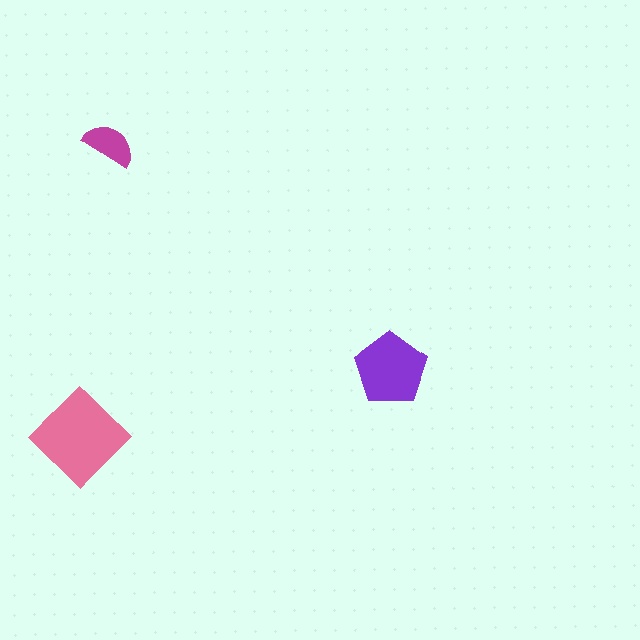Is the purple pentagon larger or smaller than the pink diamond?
Smaller.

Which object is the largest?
The pink diamond.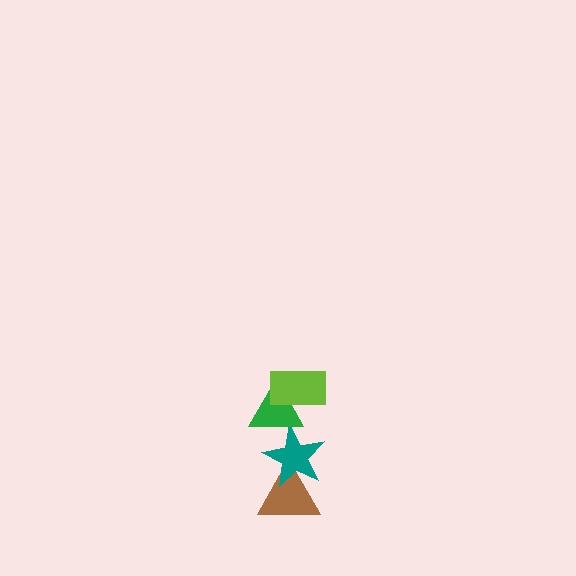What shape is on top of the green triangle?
The lime rectangle is on top of the green triangle.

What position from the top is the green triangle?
The green triangle is 2nd from the top.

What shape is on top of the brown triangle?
The teal star is on top of the brown triangle.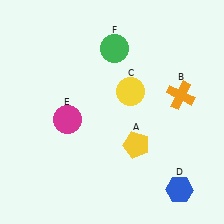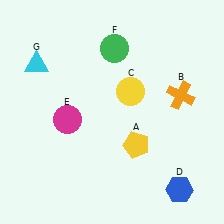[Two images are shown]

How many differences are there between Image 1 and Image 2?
There is 1 difference between the two images.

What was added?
A cyan triangle (G) was added in Image 2.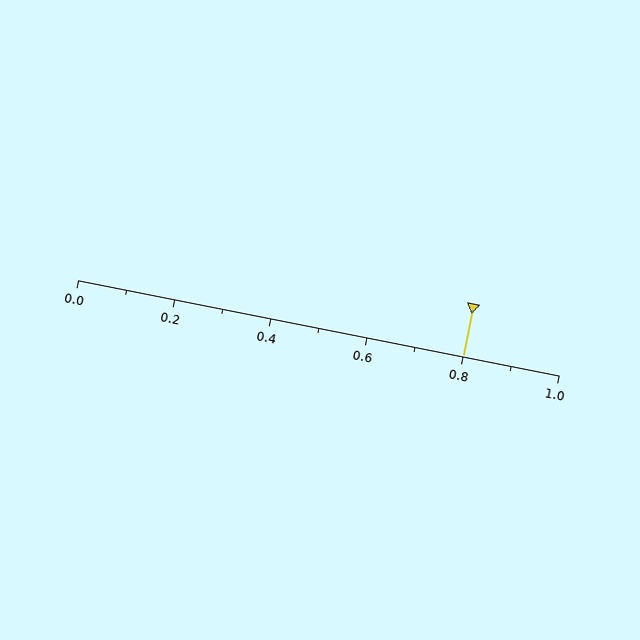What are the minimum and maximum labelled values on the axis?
The axis runs from 0.0 to 1.0.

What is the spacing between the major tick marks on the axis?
The major ticks are spaced 0.2 apart.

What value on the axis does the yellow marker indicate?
The marker indicates approximately 0.8.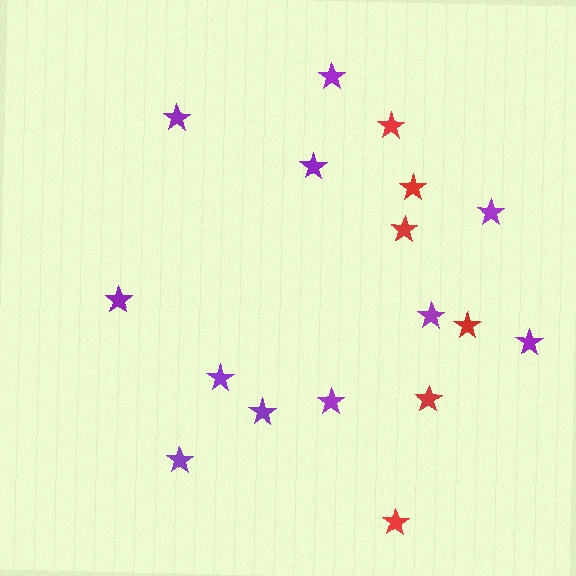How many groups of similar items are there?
There are 2 groups: one group of red stars (6) and one group of purple stars (11).